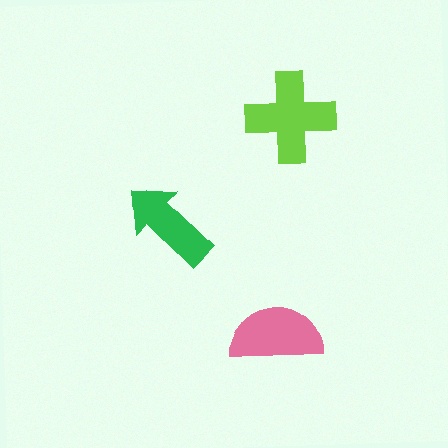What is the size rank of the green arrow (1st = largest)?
3rd.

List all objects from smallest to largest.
The green arrow, the pink semicircle, the lime cross.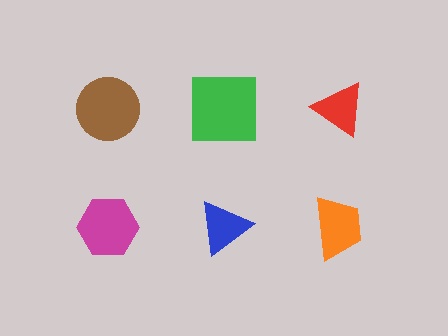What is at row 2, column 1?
A magenta hexagon.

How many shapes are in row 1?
3 shapes.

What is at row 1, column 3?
A red triangle.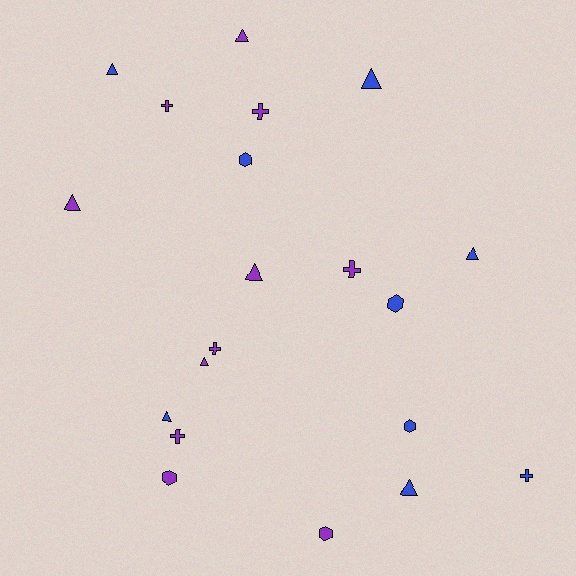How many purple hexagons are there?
There are 2 purple hexagons.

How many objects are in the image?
There are 20 objects.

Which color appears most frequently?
Purple, with 11 objects.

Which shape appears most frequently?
Triangle, with 9 objects.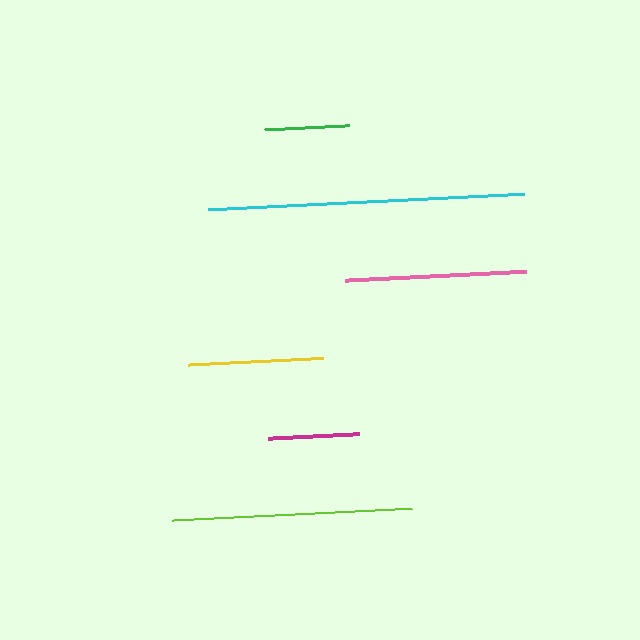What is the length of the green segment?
The green segment is approximately 86 pixels long.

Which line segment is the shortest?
The green line is the shortest at approximately 86 pixels.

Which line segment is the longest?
The cyan line is the longest at approximately 316 pixels.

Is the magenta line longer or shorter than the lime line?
The lime line is longer than the magenta line.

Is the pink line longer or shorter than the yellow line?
The pink line is longer than the yellow line.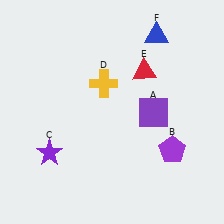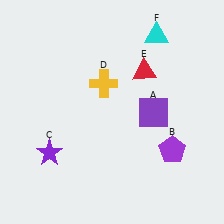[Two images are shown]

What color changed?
The triangle (F) changed from blue in Image 1 to cyan in Image 2.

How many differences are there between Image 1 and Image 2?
There is 1 difference between the two images.